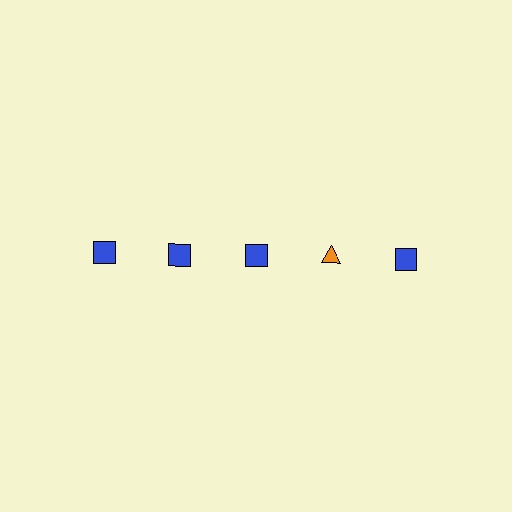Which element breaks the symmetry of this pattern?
The orange triangle in the top row, second from right column breaks the symmetry. All other shapes are blue squares.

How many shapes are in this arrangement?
There are 5 shapes arranged in a grid pattern.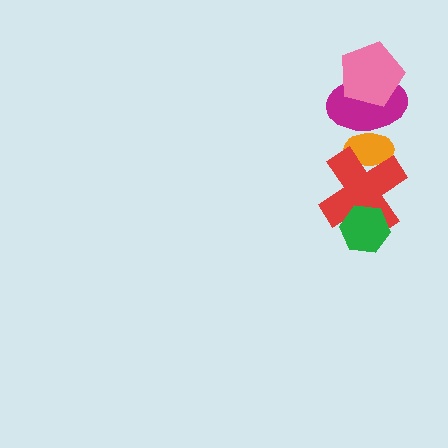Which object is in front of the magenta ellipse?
The pink pentagon is in front of the magenta ellipse.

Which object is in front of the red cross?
The green hexagon is in front of the red cross.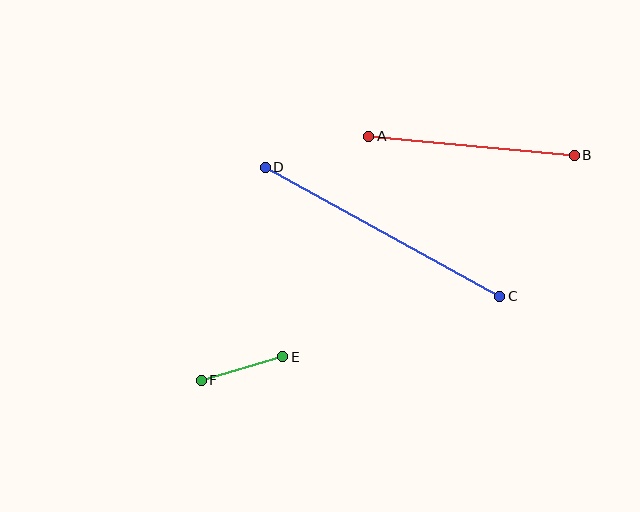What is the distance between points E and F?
The distance is approximately 84 pixels.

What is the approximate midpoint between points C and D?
The midpoint is at approximately (383, 232) pixels.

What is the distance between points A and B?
The distance is approximately 206 pixels.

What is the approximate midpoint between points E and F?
The midpoint is at approximately (242, 369) pixels.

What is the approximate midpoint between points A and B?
The midpoint is at approximately (472, 146) pixels.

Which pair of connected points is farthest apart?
Points C and D are farthest apart.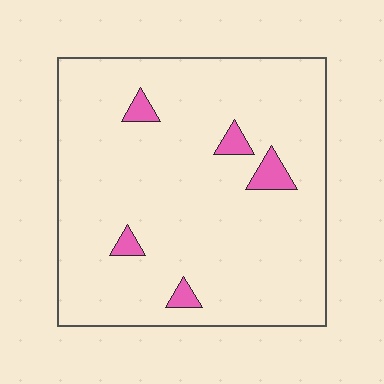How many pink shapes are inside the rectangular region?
5.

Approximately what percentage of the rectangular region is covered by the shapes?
Approximately 5%.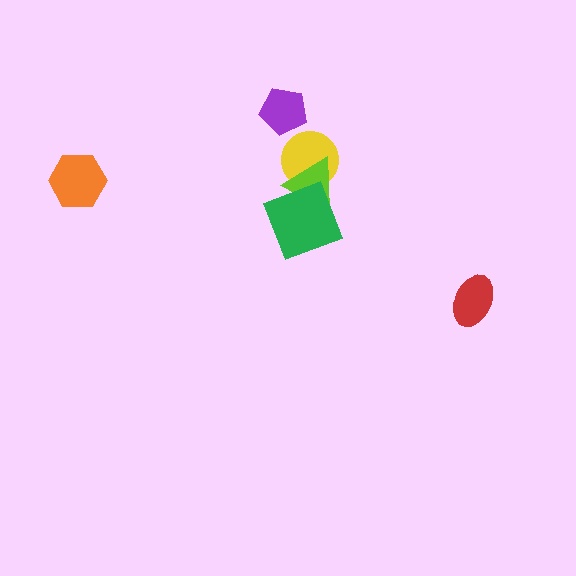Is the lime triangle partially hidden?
Yes, it is partially covered by another shape.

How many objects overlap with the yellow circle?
2 objects overlap with the yellow circle.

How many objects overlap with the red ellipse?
0 objects overlap with the red ellipse.